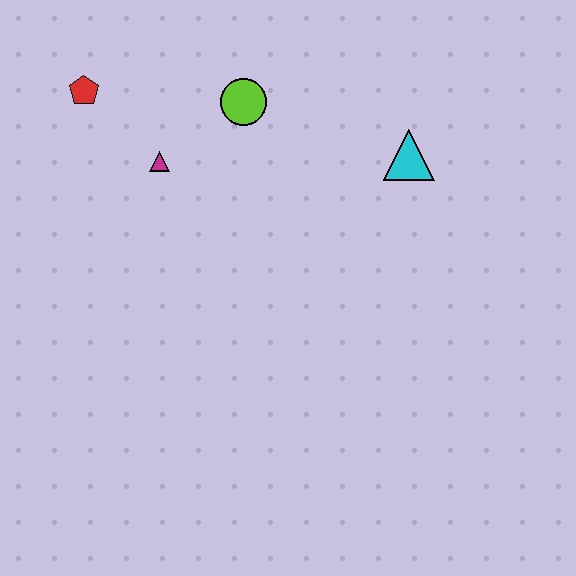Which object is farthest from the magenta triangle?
The cyan triangle is farthest from the magenta triangle.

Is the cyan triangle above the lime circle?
No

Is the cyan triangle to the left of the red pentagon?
No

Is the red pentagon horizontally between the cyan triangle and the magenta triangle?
No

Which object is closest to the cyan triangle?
The lime circle is closest to the cyan triangle.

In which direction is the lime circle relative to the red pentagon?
The lime circle is to the right of the red pentagon.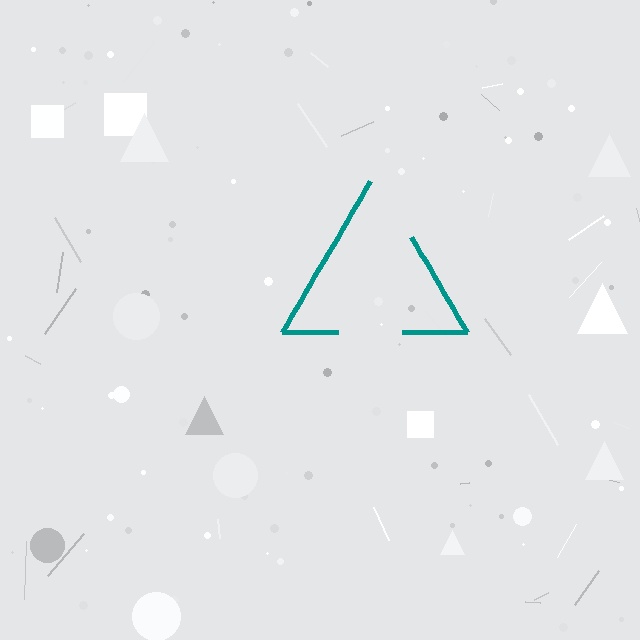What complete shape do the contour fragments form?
The contour fragments form a triangle.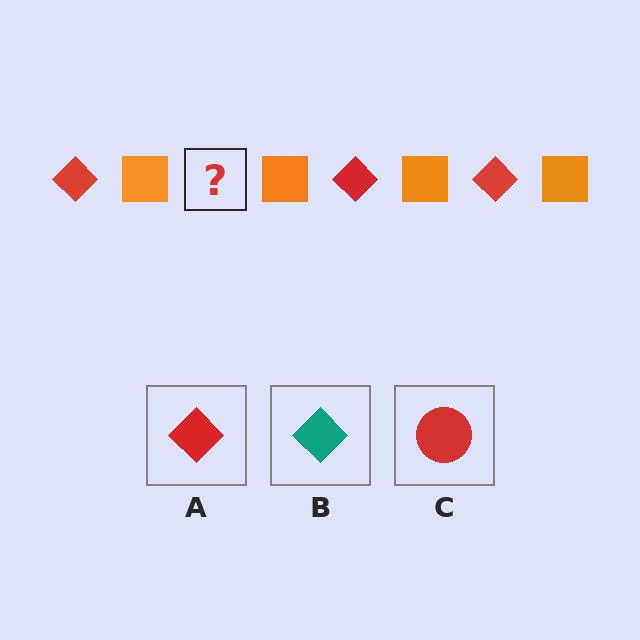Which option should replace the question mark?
Option A.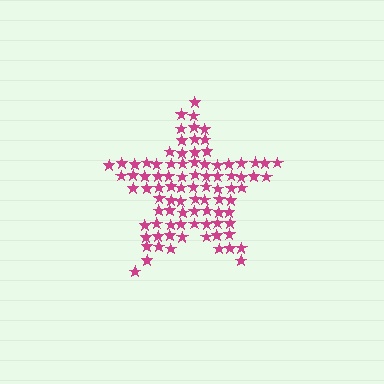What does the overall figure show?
The overall figure shows a star.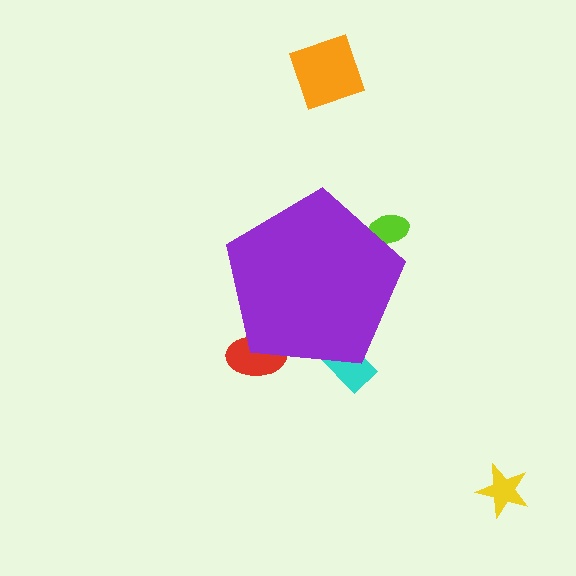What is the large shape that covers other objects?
A purple pentagon.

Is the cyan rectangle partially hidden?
Yes, the cyan rectangle is partially hidden behind the purple pentagon.